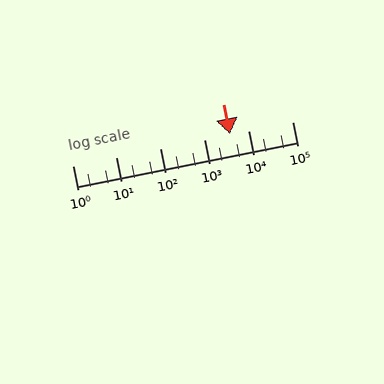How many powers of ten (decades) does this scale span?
The scale spans 5 decades, from 1 to 100000.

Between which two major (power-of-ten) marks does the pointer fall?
The pointer is between 1000 and 10000.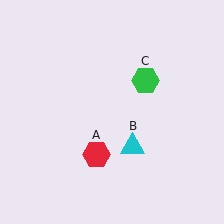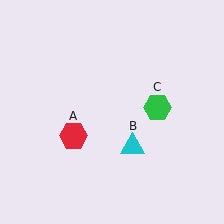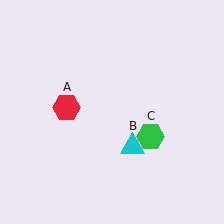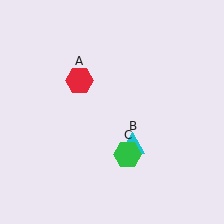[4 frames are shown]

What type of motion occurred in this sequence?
The red hexagon (object A), green hexagon (object C) rotated clockwise around the center of the scene.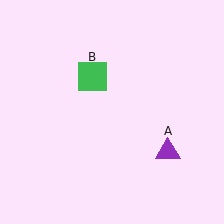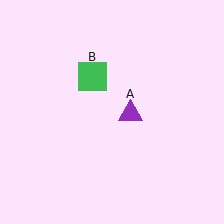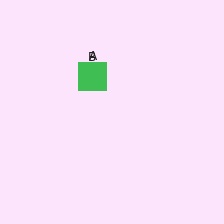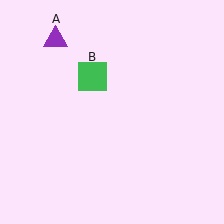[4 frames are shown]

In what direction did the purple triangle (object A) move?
The purple triangle (object A) moved up and to the left.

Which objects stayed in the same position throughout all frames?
Green square (object B) remained stationary.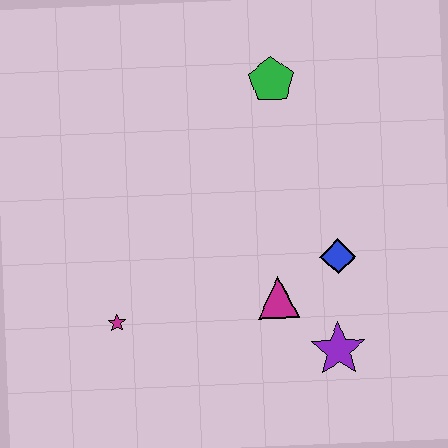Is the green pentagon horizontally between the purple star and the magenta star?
Yes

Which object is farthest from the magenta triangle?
The green pentagon is farthest from the magenta triangle.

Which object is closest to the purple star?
The magenta triangle is closest to the purple star.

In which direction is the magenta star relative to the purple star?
The magenta star is to the left of the purple star.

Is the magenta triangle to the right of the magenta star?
Yes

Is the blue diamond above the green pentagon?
No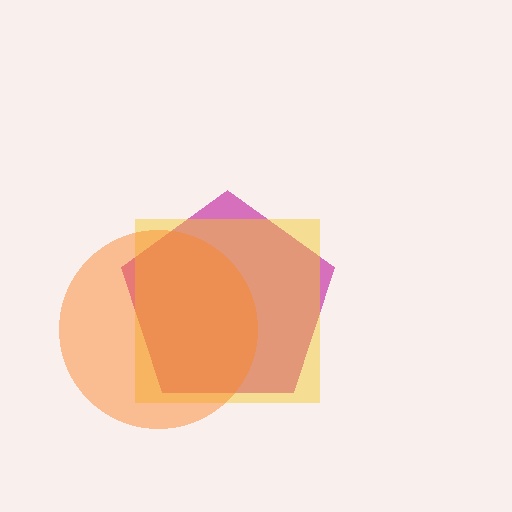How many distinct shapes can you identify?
There are 3 distinct shapes: a magenta pentagon, a yellow square, an orange circle.